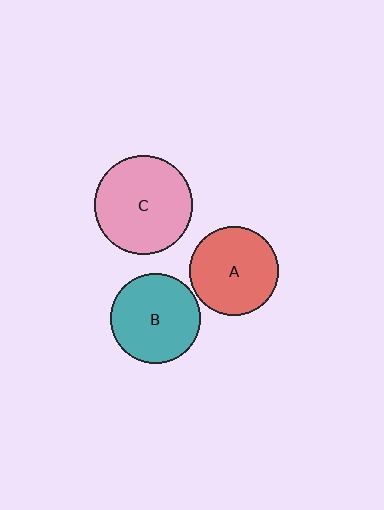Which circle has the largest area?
Circle C (pink).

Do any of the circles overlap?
No, none of the circles overlap.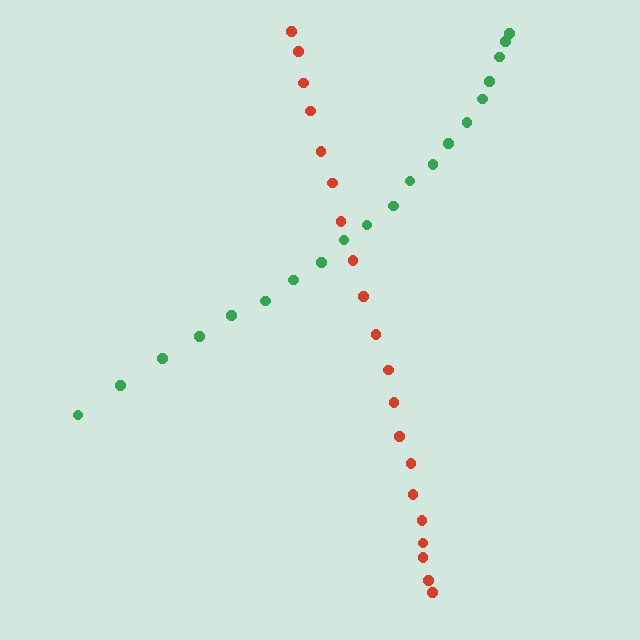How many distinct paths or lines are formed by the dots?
There are 2 distinct paths.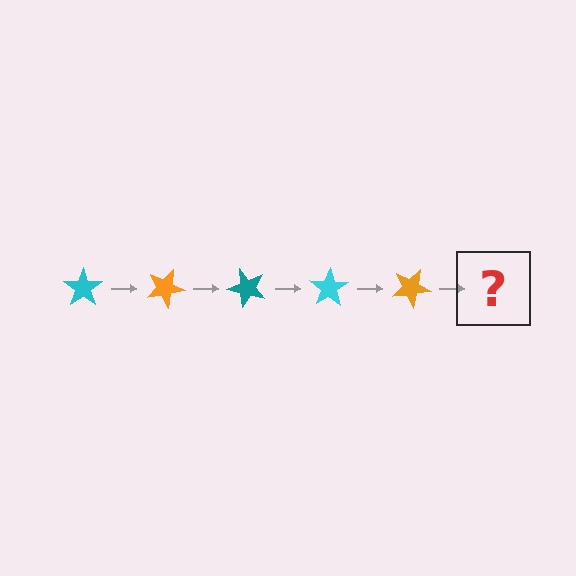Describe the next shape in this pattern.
It should be a teal star, rotated 125 degrees from the start.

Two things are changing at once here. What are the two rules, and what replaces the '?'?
The two rules are that it rotates 25 degrees each step and the color cycles through cyan, orange, and teal. The '?' should be a teal star, rotated 125 degrees from the start.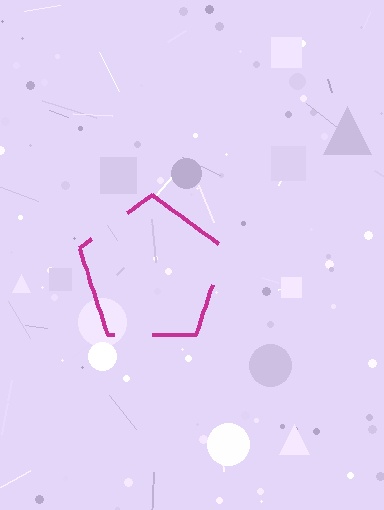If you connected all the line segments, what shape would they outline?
They would outline a pentagon.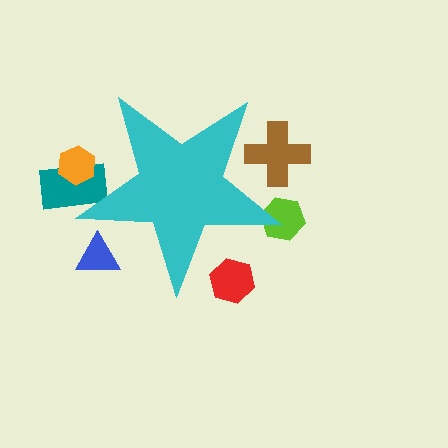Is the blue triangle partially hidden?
Yes, the blue triangle is partially hidden behind the cyan star.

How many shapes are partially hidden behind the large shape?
6 shapes are partially hidden.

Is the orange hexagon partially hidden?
Yes, the orange hexagon is partially hidden behind the cyan star.